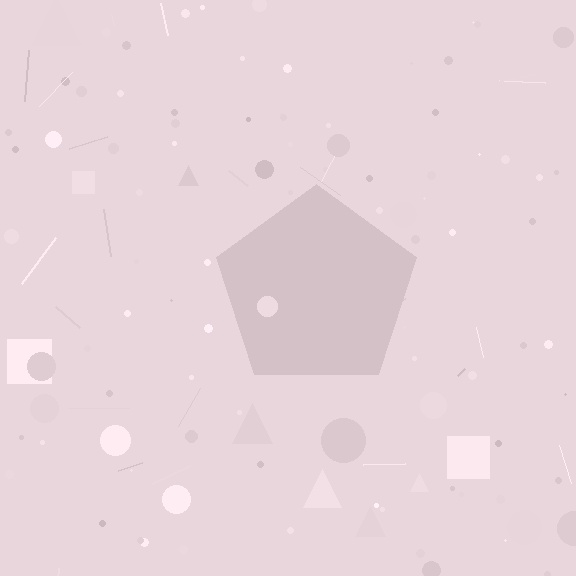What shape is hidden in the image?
A pentagon is hidden in the image.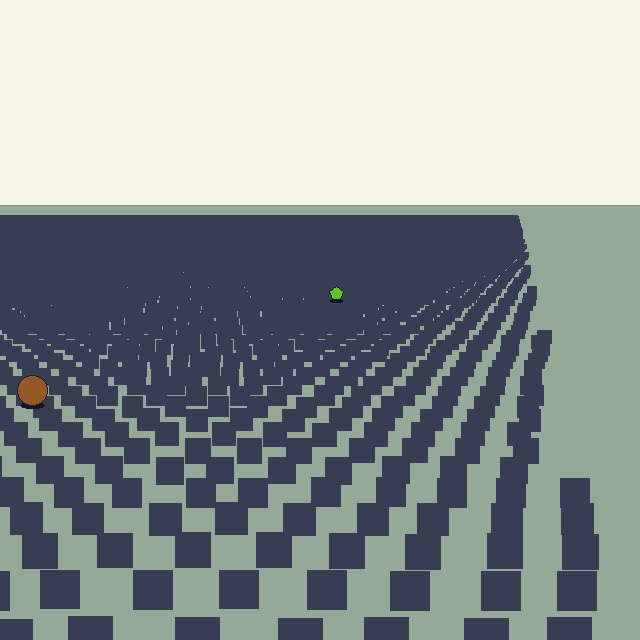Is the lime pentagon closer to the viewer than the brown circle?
No. The brown circle is closer — you can tell from the texture gradient: the ground texture is coarser near it.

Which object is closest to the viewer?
The brown circle is closest. The texture marks near it are larger and more spread out.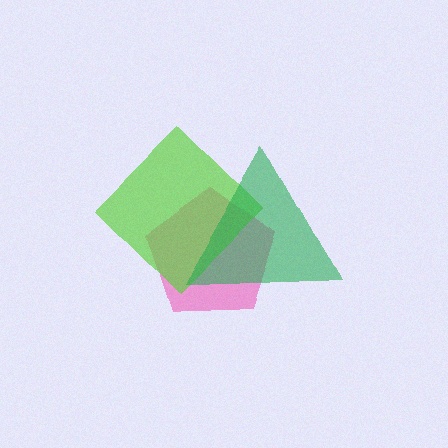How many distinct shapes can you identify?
There are 3 distinct shapes: a pink pentagon, a lime diamond, a green triangle.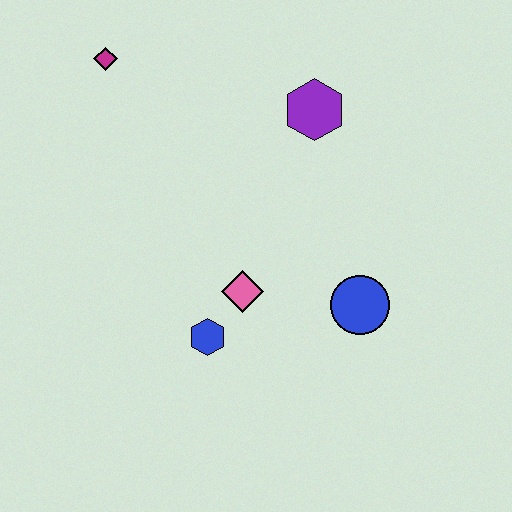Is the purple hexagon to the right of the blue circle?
No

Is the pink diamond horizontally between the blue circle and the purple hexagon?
No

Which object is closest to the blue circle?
The pink diamond is closest to the blue circle.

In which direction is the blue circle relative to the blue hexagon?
The blue circle is to the right of the blue hexagon.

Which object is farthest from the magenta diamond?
The blue circle is farthest from the magenta diamond.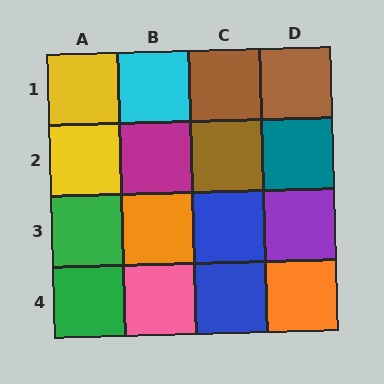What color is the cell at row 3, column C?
Blue.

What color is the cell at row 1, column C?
Brown.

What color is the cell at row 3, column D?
Purple.